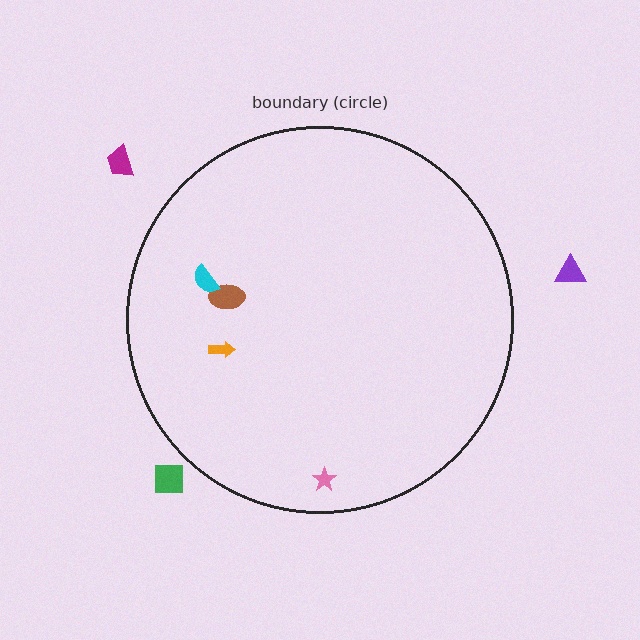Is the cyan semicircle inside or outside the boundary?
Inside.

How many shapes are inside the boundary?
4 inside, 3 outside.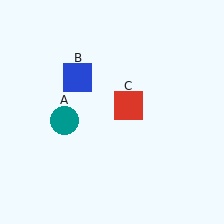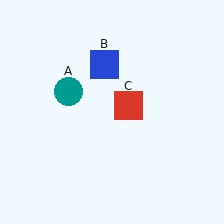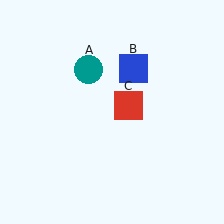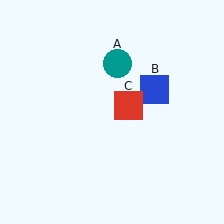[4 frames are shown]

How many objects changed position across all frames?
2 objects changed position: teal circle (object A), blue square (object B).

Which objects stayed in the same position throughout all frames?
Red square (object C) remained stationary.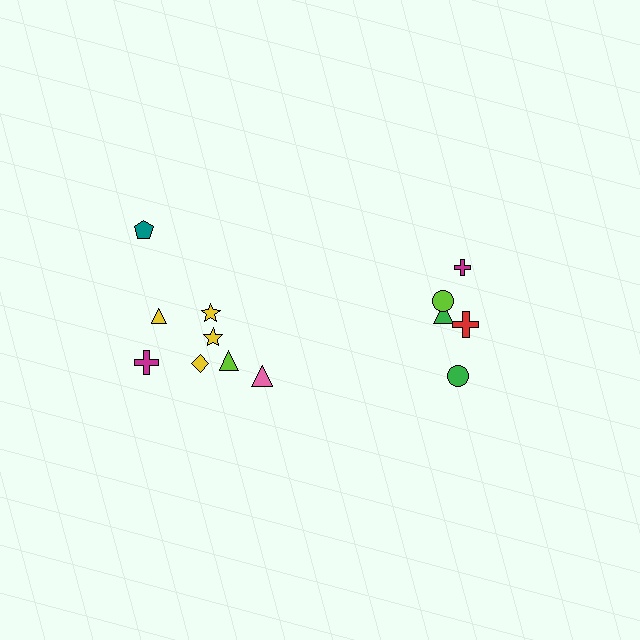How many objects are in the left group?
There are 8 objects.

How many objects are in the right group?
There are 5 objects.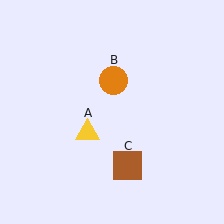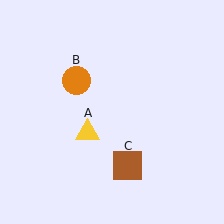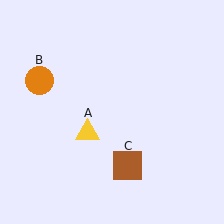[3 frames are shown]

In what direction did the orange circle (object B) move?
The orange circle (object B) moved left.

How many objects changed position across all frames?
1 object changed position: orange circle (object B).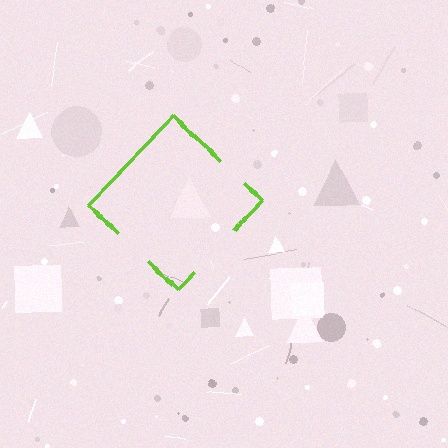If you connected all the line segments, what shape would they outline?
They would outline a diamond.